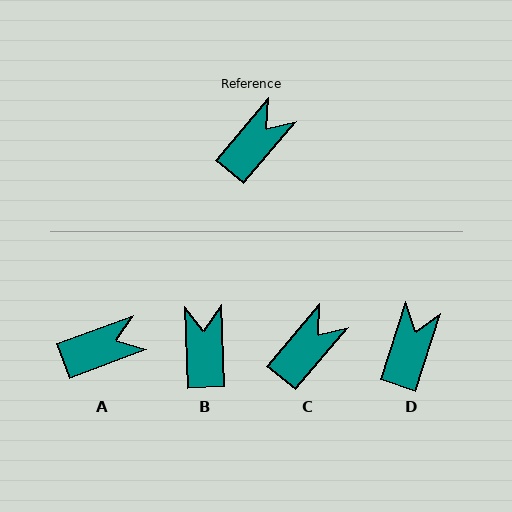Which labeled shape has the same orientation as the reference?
C.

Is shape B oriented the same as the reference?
No, it is off by about 43 degrees.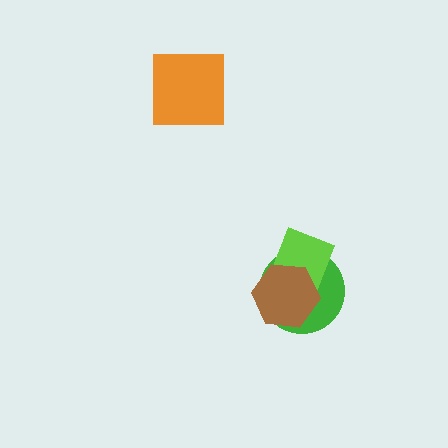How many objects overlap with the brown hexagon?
2 objects overlap with the brown hexagon.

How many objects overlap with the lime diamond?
2 objects overlap with the lime diamond.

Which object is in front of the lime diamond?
The brown hexagon is in front of the lime diamond.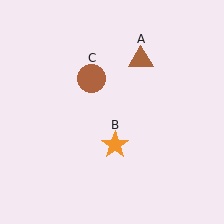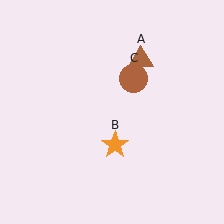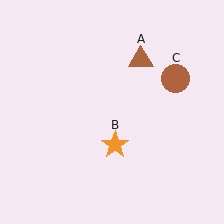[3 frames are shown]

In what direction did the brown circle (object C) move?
The brown circle (object C) moved right.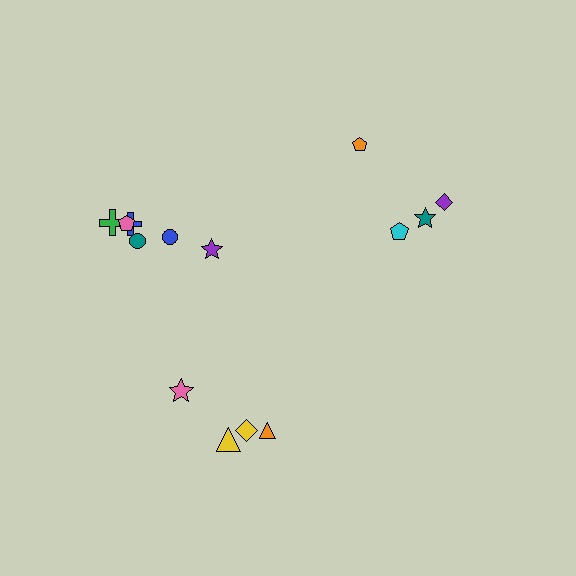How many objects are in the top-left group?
There are 6 objects.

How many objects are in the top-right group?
There are 4 objects.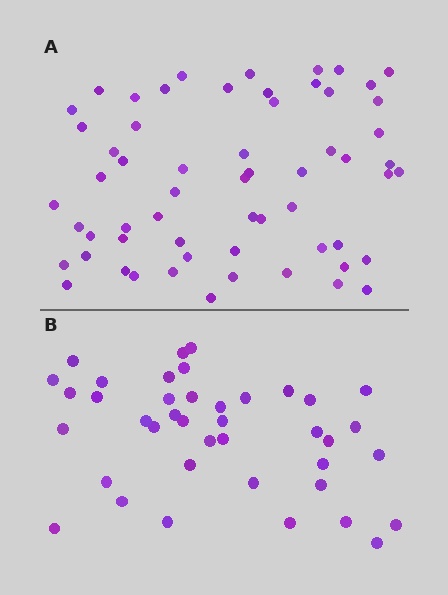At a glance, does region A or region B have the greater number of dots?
Region A (the top region) has more dots.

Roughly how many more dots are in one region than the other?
Region A has approximately 20 more dots than region B.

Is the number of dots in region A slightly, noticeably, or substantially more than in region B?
Region A has substantially more. The ratio is roughly 1.5 to 1.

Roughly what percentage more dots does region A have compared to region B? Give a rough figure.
About 50% more.